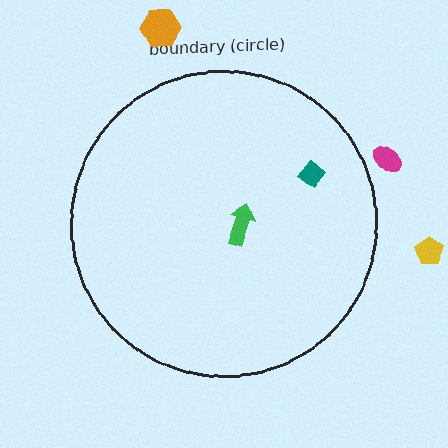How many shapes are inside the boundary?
2 inside, 3 outside.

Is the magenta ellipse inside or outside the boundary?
Outside.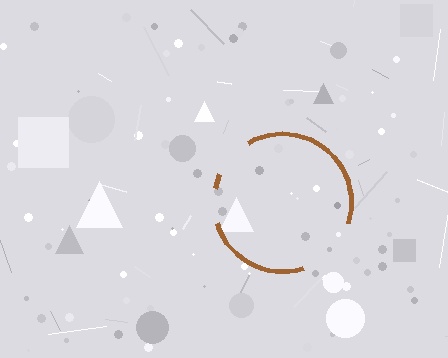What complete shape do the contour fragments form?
The contour fragments form a circle.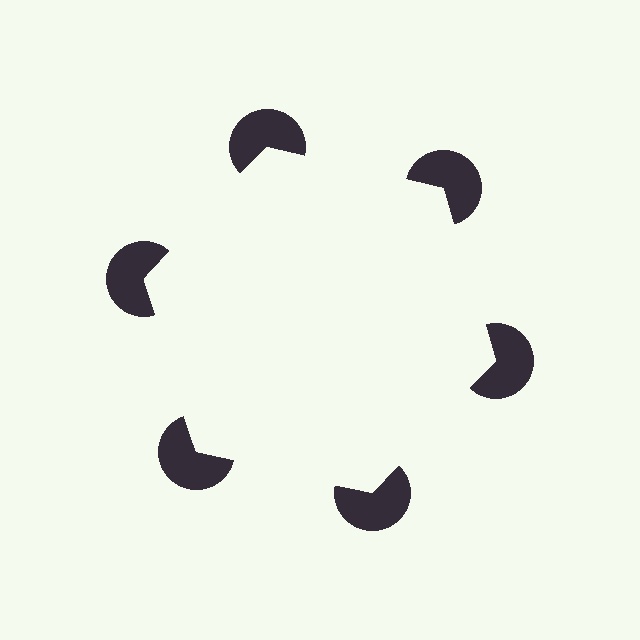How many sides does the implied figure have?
6 sides.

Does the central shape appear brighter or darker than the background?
It typically appears slightly brighter than the background, even though no actual brightness change is drawn.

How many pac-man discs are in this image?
There are 6 — one at each vertex of the illusory hexagon.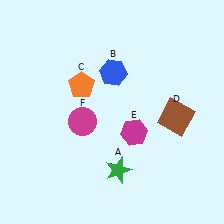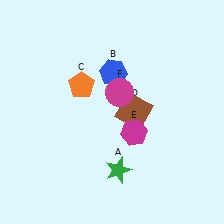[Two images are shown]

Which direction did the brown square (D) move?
The brown square (D) moved left.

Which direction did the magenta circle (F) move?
The magenta circle (F) moved right.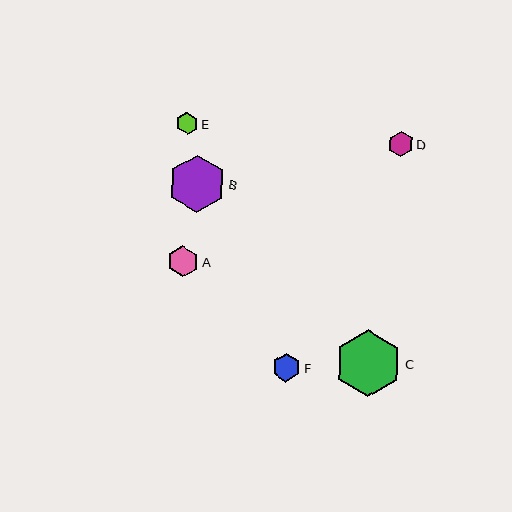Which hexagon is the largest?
Hexagon C is the largest with a size of approximately 67 pixels.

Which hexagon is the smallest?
Hexagon E is the smallest with a size of approximately 22 pixels.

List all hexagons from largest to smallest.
From largest to smallest: C, B, A, F, D, E.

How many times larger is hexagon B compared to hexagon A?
Hexagon B is approximately 1.8 times the size of hexagon A.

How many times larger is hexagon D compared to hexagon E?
Hexagon D is approximately 1.2 times the size of hexagon E.